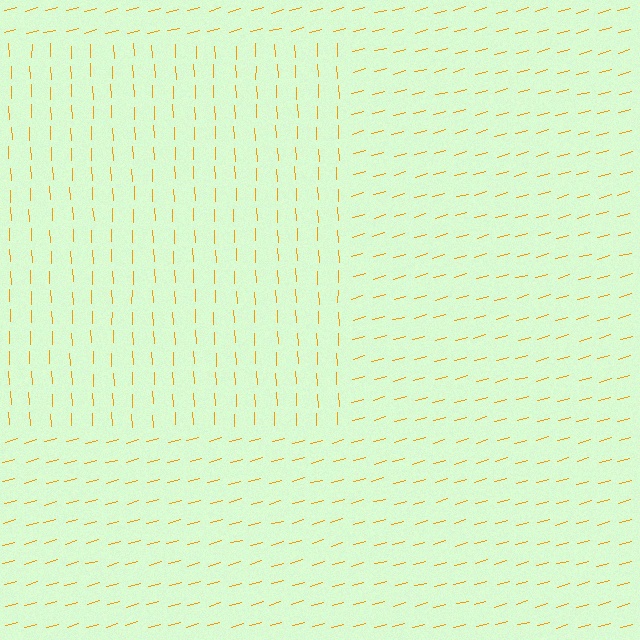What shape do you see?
I see a rectangle.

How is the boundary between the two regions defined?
The boundary is defined purely by a change in line orientation (approximately 77 degrees difference). All lines are the same color and thickness.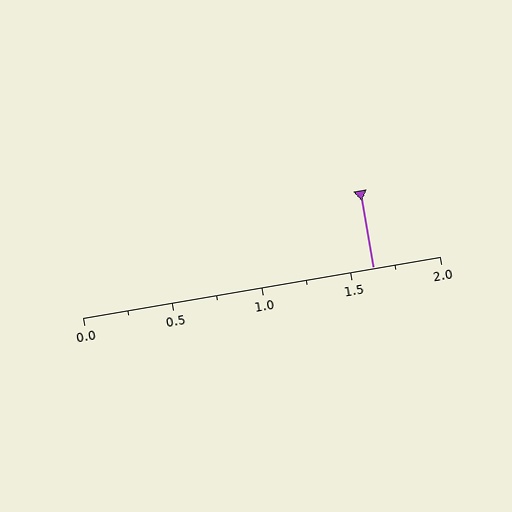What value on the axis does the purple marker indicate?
The marker indicates approximately 1.62.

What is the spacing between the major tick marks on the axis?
The major ticks are spaced 0.5 apart.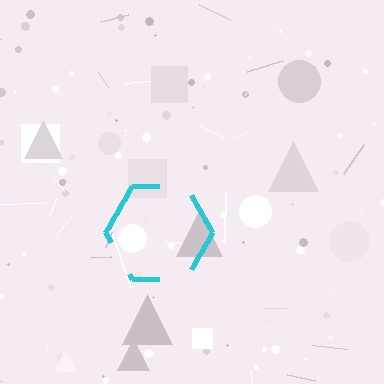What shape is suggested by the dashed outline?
The dashed outline suggests a hexagon.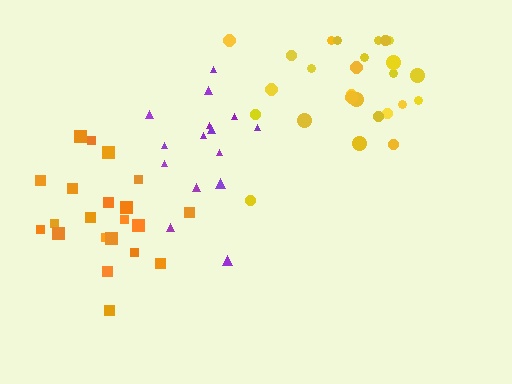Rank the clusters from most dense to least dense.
yellow, purple, orange.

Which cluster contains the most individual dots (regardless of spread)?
Yellow (27).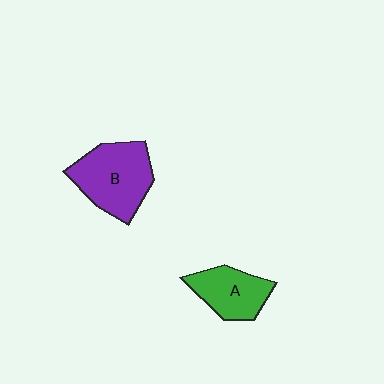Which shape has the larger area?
Shape B (purple).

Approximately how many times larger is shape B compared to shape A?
Approximately 1.4 times.